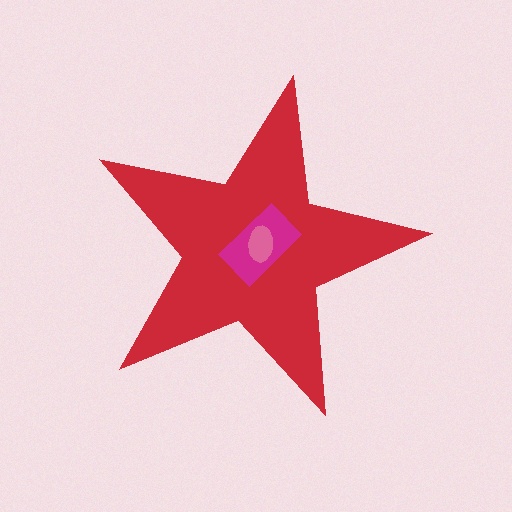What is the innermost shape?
The pink ellipse.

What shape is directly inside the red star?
The magenta rectangle.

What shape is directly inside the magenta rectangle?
The pink ellipse.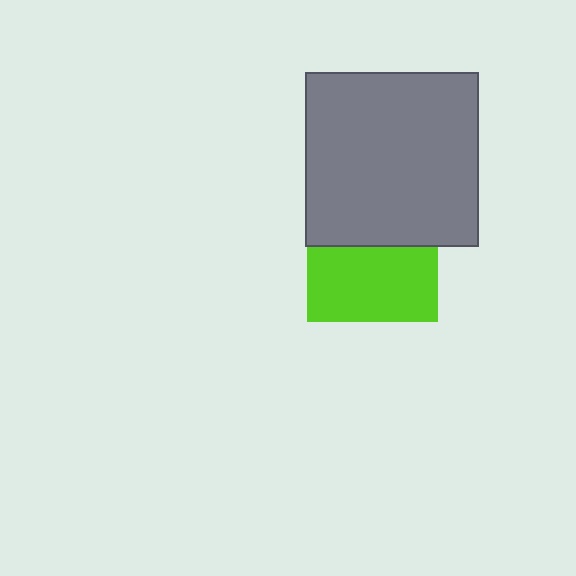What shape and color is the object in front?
The object in front is a gray square.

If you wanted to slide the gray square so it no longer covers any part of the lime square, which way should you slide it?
Slide it up — that is the most direct way to separate the two shapes.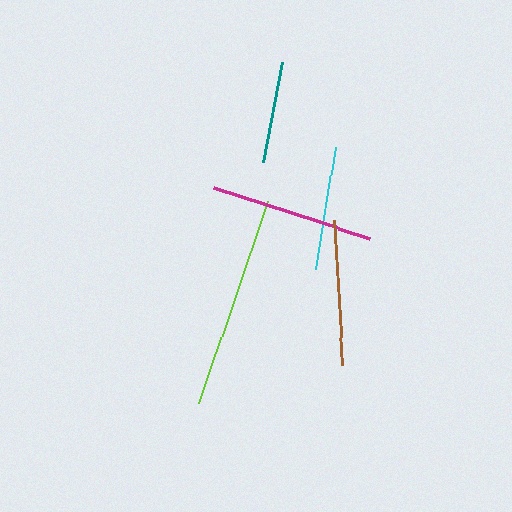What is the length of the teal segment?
The teal segment is approximately 102 pixels long.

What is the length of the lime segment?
The lime segment is approximately 213 pixels long.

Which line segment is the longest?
The lime line is the longest at approximately 213 pixels.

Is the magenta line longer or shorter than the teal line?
The magenta line is longer than the teal line.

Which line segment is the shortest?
The teal line is the shortest at approximately 102 pixels.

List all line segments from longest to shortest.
From longest to shortest: lime, magenta, brown, cyan, teal.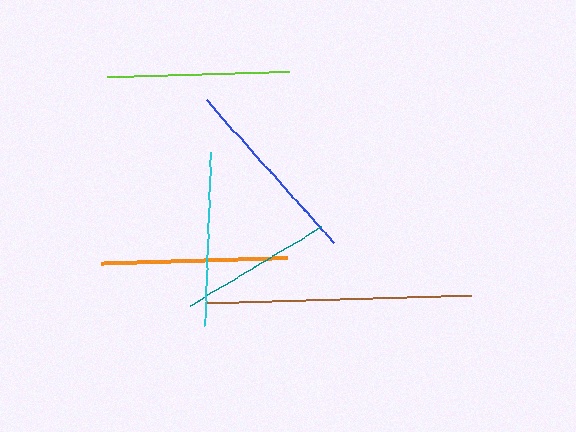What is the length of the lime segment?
The lime segment is approximately 182 pixels long.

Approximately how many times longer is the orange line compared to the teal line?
The orange line is approximately 1.2 times the length of the teal line.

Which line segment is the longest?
The brown line is the longest at approximately 266 pixels.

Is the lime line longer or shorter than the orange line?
The orange line is longer than the lime line.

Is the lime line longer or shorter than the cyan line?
The lime line is longer than the cyan line.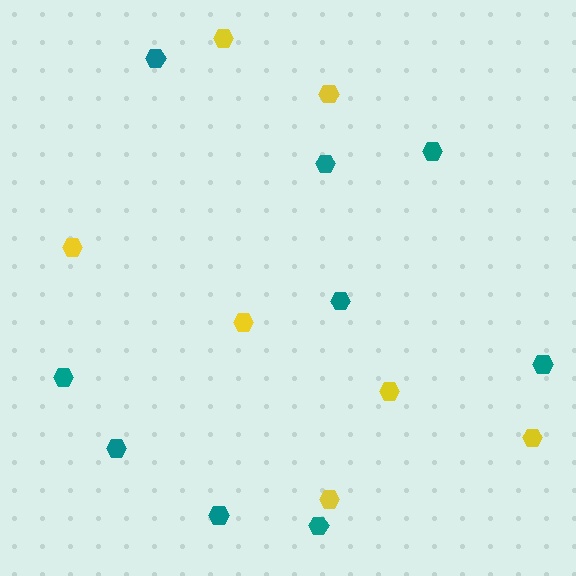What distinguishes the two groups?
There are 2 groups: one group of yellow hexagons (7) and one group of teal hexagons (9).